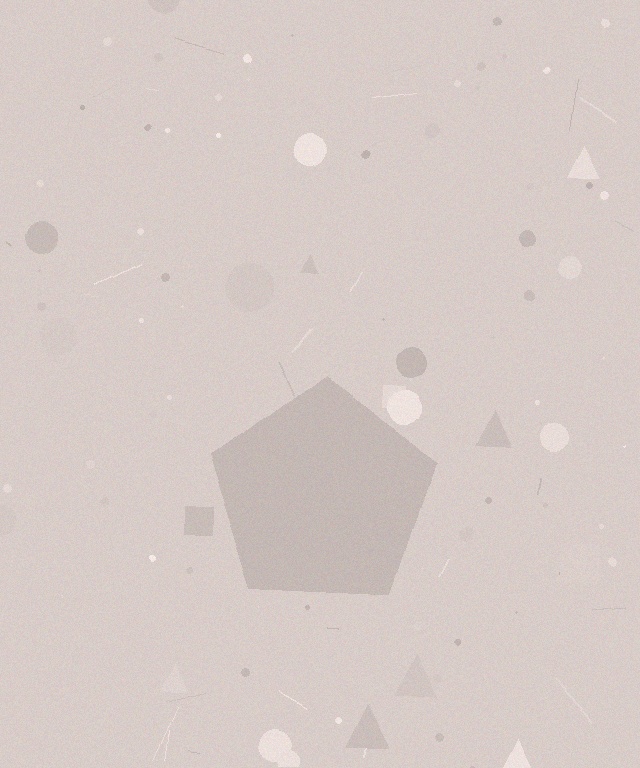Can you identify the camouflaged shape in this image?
The camouflaged shape is a pentagon.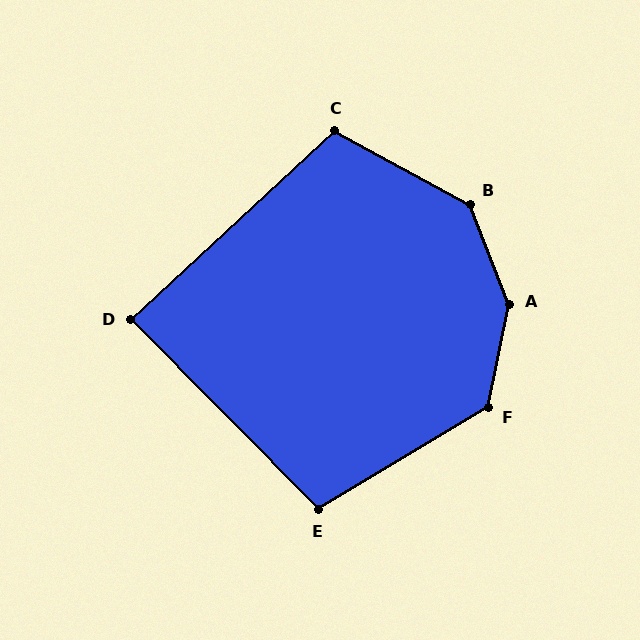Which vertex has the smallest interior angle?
D, at approximately 88 degrees.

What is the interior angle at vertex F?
Approximately 132 degrees (obtuse).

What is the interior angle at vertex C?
Approximately 109 degrees (obtuse).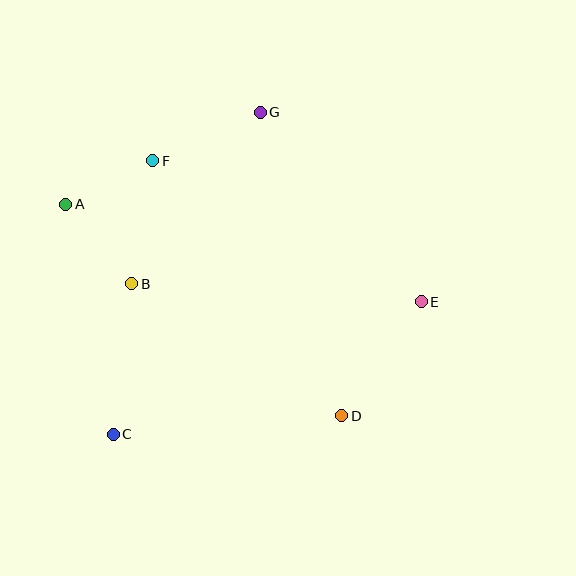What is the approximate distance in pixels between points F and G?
The distance between F and G is approximately 118 pixels.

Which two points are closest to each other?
Points A and F are closest to each other.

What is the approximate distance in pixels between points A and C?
The distance between A and C is approximately 235 pixels.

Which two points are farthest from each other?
Points A and E are farthest from each other.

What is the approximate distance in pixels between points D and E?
The distance between D and E is approximately 139 pixels.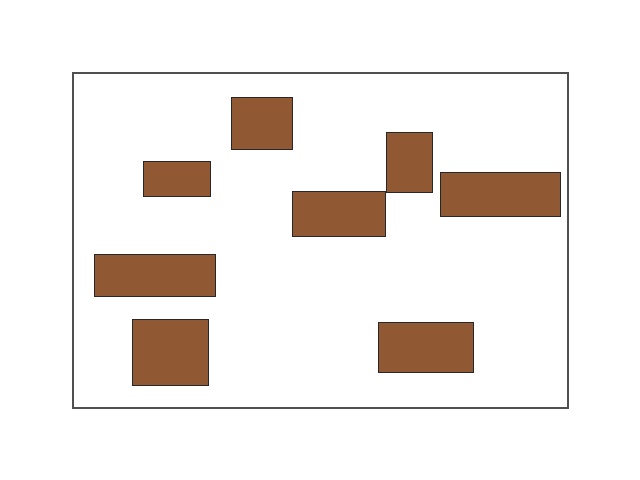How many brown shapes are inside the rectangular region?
8.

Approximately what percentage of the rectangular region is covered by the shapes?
Approximately 20%.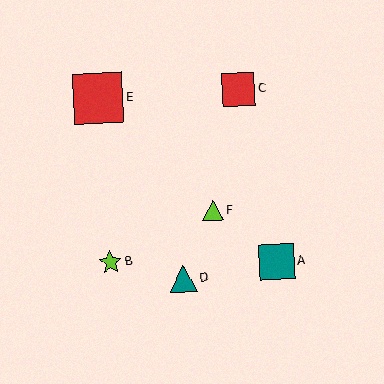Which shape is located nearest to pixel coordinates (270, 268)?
The teal square (labeled A) at (277, 261) is nearest to that location.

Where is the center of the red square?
The center of the red square is at (98, 98).